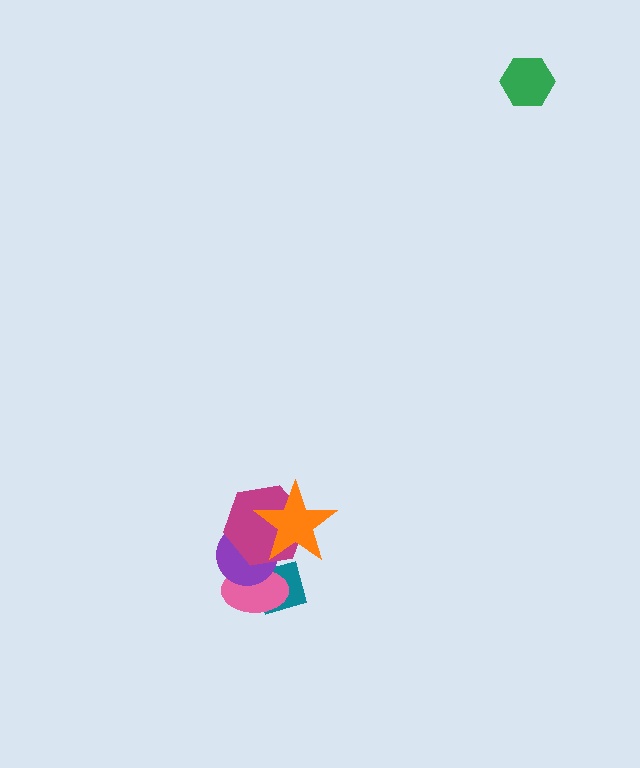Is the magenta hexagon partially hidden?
Yes, it is partially covered by another shape.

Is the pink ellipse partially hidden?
Yes, it is partially covered by another shape.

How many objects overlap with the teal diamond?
4 objects overlap with the teal diamond.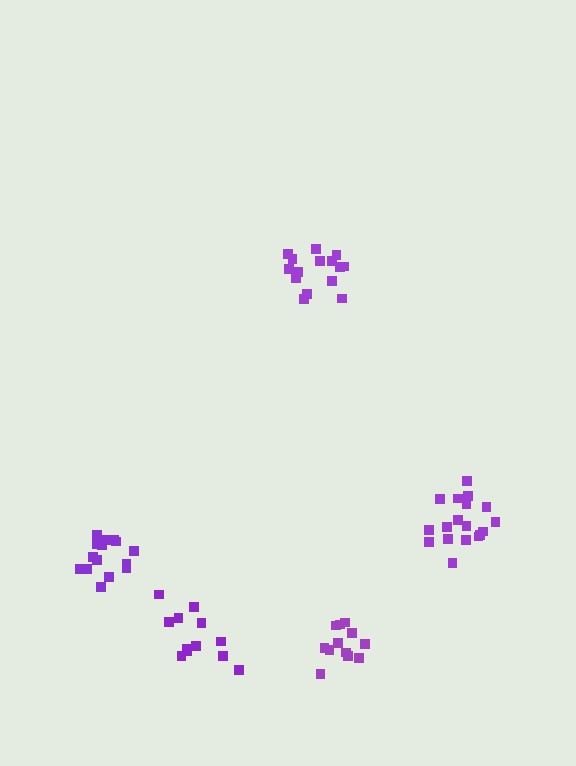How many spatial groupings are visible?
There are 5 spatial groupings.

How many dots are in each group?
Group 1: 18 dots, Group 2: 12 dots, Group 3: 18 dots, Group 4: 13 dots, Group 5: 15 dots (76 total).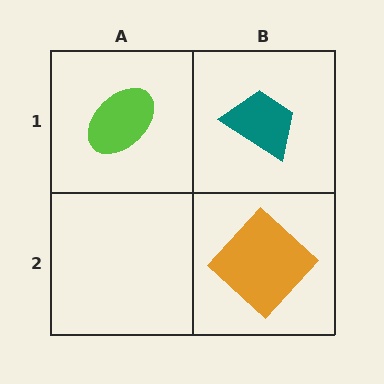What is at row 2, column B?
An orange diamond.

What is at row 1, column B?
A teal trapezoid.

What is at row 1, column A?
A lime ellipse.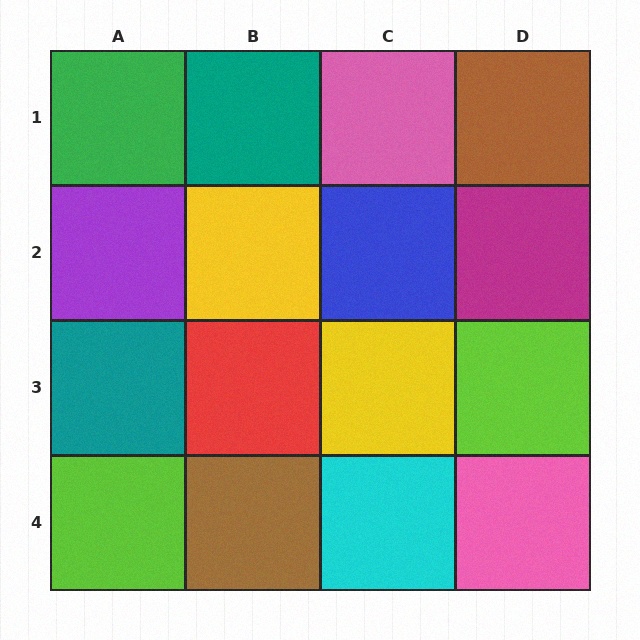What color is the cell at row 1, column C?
Pink.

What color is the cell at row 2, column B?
Yellow.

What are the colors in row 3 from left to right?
Teal, red, yellow, lime.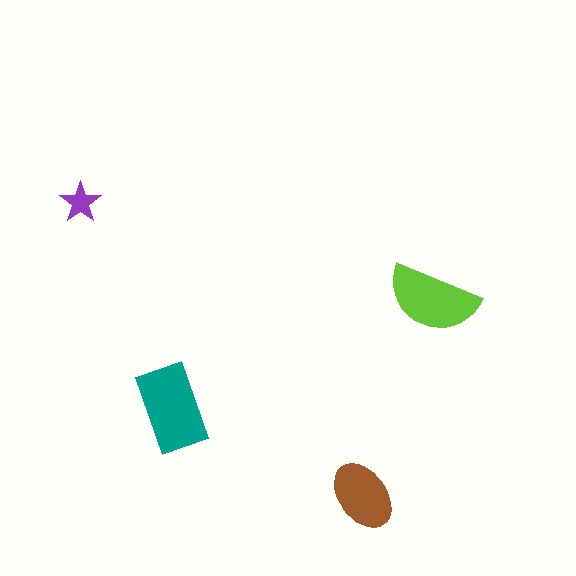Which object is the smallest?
The purple star.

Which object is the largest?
The teal rectangle.